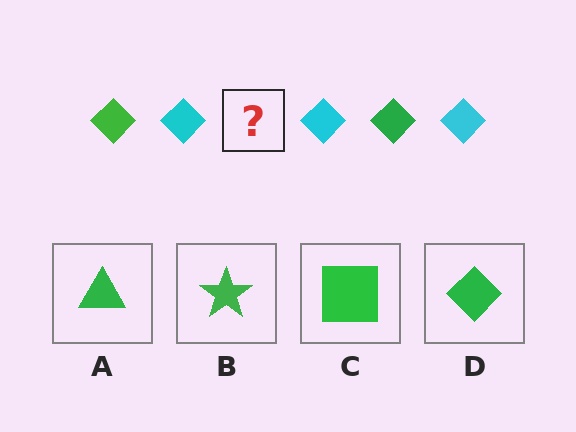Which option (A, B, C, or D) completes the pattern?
D.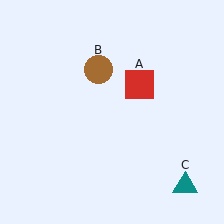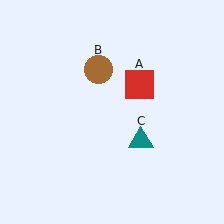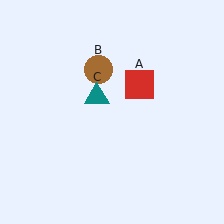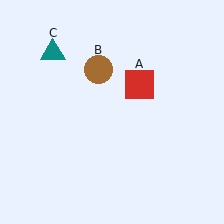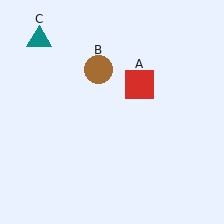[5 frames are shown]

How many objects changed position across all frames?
1 object changed position: teal triangle (object C).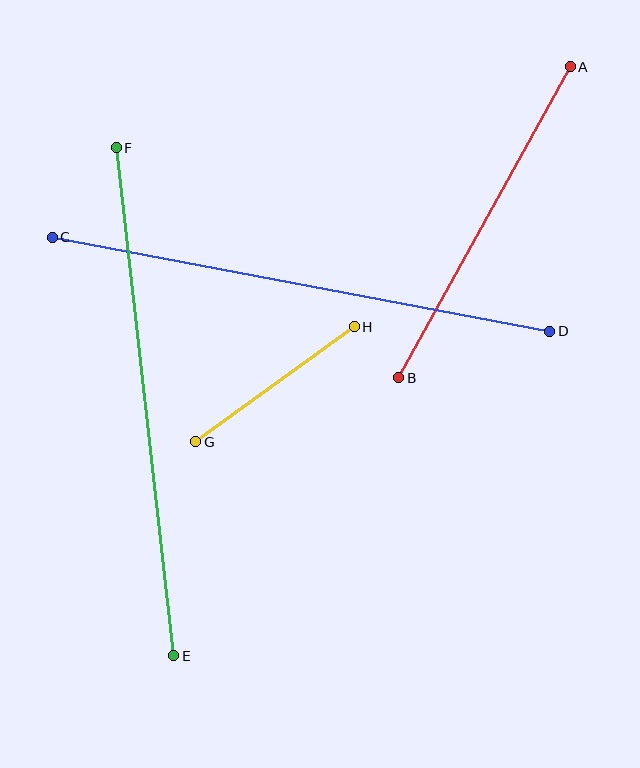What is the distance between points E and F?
The distance is approximately 511 pixels.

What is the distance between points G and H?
The distance is approximately 196 pixels.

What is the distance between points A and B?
The distance is approximately 355 pixels.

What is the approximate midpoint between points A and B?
The midpoint is at approximately (485, 222) pixels.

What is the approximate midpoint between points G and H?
The midpoint is at approximately (275, 384) pixels.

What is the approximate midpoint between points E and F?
The midpoint is at approximately (145, 402) pixels.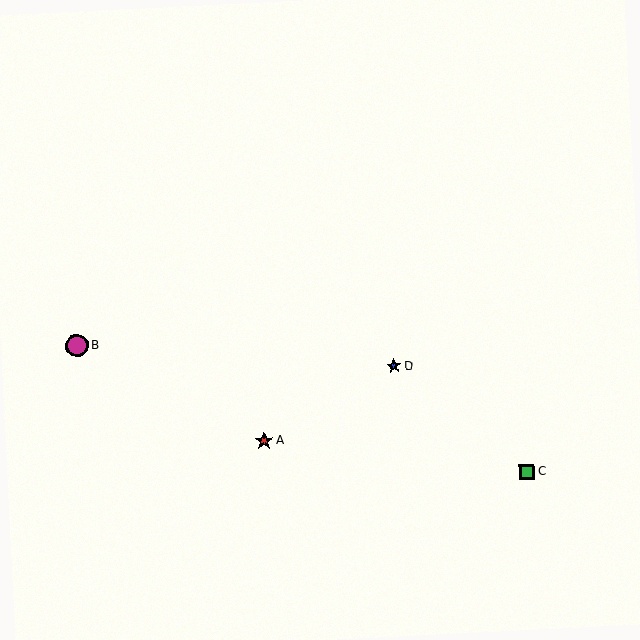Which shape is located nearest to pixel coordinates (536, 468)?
The green square (labeled C) at (527, 472) is nearest to that location.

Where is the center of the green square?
The center of the green square is at (527, 472).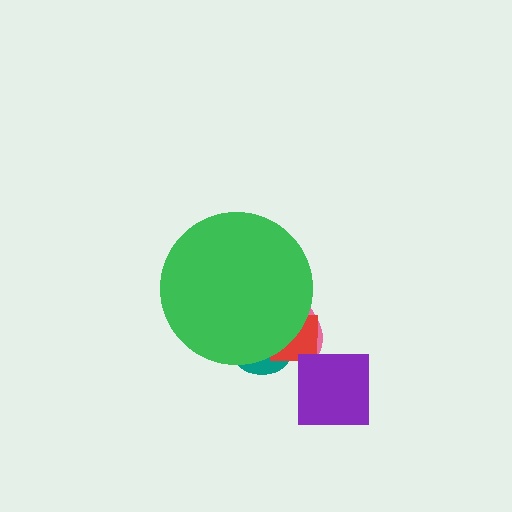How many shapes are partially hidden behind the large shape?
3 shapes are partially hidden.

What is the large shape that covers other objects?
A green circle.